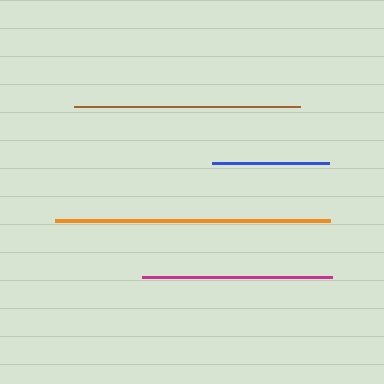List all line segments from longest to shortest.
From longest to shortest: orange, brown, magenta, blue.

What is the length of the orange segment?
The orange segment is approximately 275 pixels long.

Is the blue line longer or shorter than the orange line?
The orange line is longer than the blue line.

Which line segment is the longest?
The orange line is the longest at approximately 275 pixels.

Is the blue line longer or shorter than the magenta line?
The magenta line is longer than the blue line.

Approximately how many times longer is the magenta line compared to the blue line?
The magenta line is approximately 1.6 times the length of the blue line.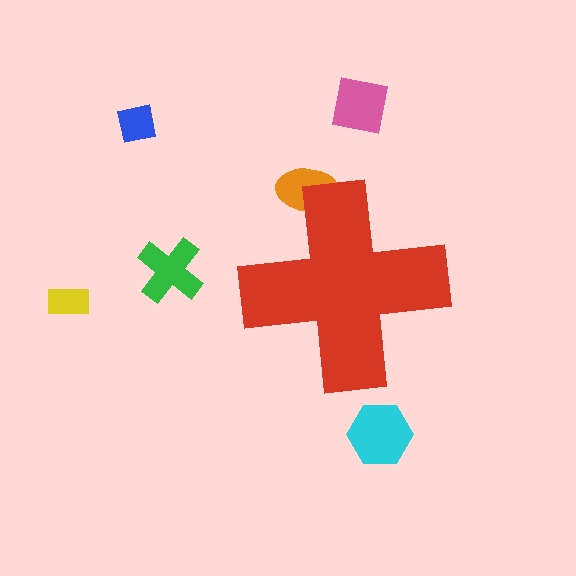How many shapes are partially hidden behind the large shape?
1 shape is partially hidden.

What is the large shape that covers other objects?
A red cross.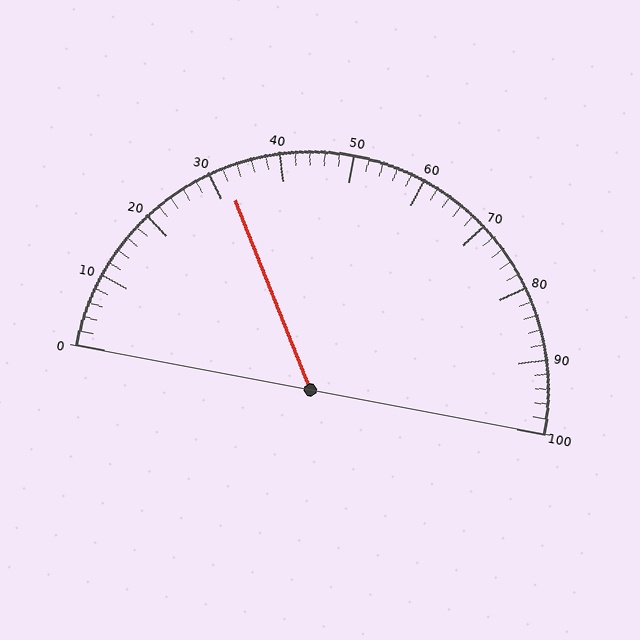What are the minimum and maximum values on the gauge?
The gauge ranges from 0 to 100.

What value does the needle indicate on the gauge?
The needle indicates approximately 32.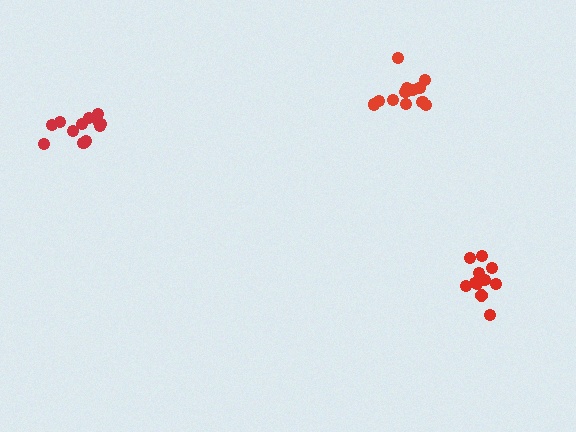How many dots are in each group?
Group 1: 12 dots, Group 2: 13 dots, Group 3: 11 dots (36 total).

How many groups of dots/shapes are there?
There are 3 groups.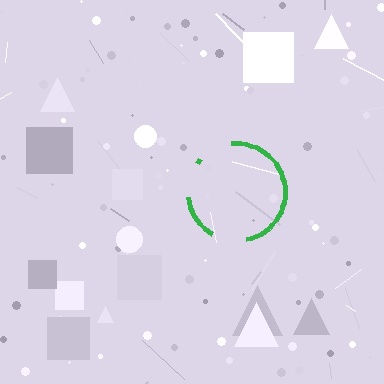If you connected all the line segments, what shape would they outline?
They would outline a circle.